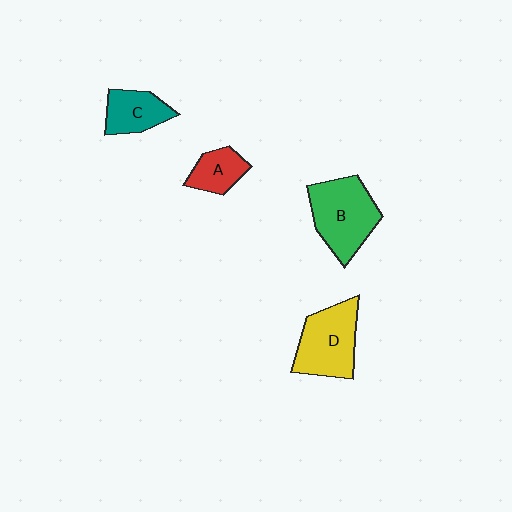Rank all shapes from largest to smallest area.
From largest to smallest: B (green), D (yellow), C (teal), A (red).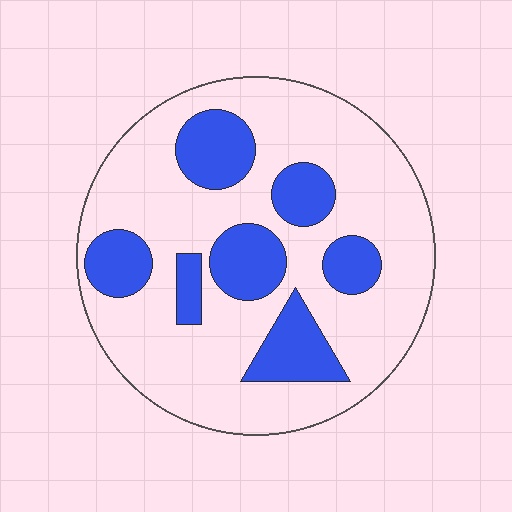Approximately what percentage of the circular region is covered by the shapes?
Approximately 25%.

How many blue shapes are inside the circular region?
7.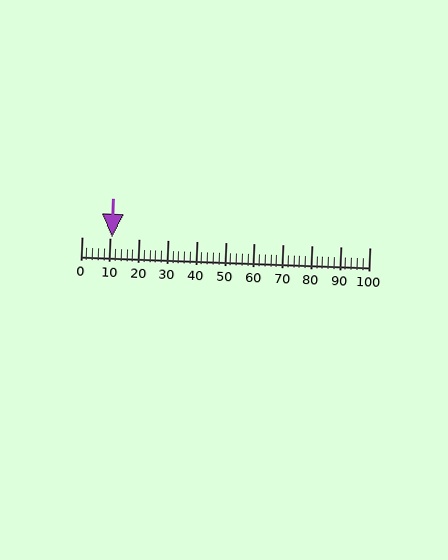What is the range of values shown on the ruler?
The ruler shows values from 0 to 100.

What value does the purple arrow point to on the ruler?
The purple arrow points to approximately 11.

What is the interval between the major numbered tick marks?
The major tick marks are spaced 10 units apart.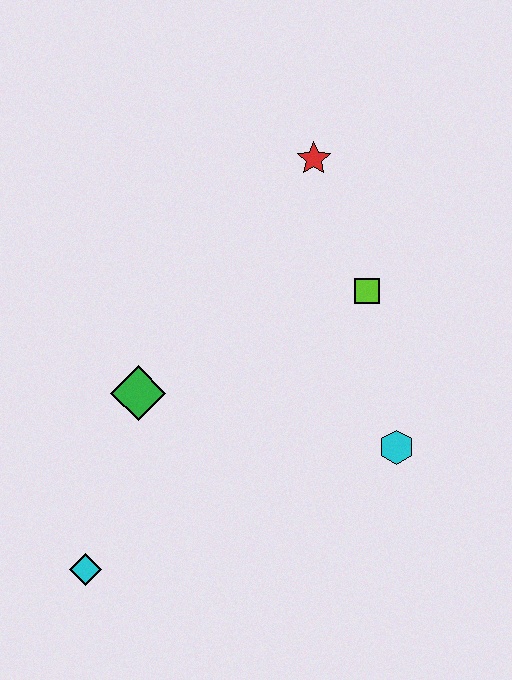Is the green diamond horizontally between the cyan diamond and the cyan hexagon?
Yes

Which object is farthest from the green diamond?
The red star is farthest from the green diamond.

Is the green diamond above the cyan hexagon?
Yes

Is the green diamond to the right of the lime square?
No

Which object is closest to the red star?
The lime square is closest to the red star.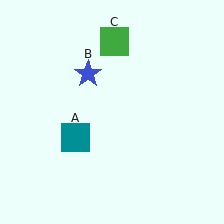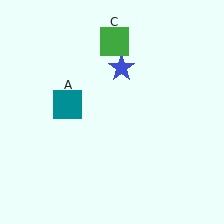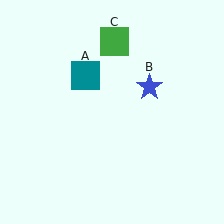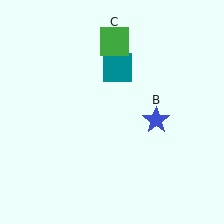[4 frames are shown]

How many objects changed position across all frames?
2 objects changed position: teal square (object A), blue star (object B).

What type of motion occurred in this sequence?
The teal square (object A), blue star (object B) rotated clockwise around the center of the scene.